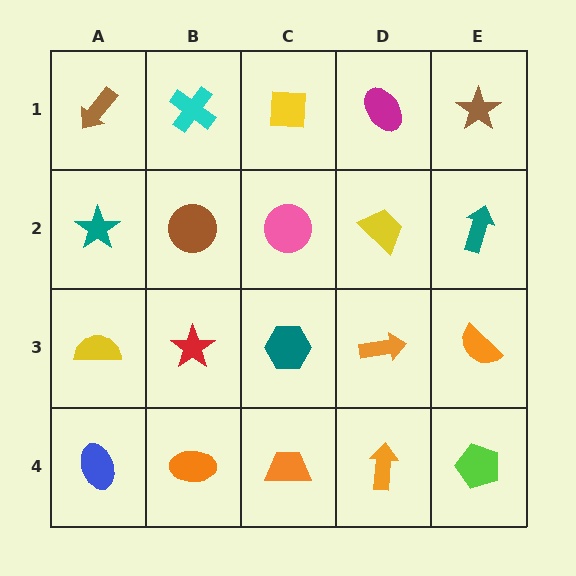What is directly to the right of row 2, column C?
A yellow trapezoid.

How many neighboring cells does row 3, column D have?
4.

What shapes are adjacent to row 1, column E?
A teal arrow (row 2, column E), a magenta ellipse (row 1, column D).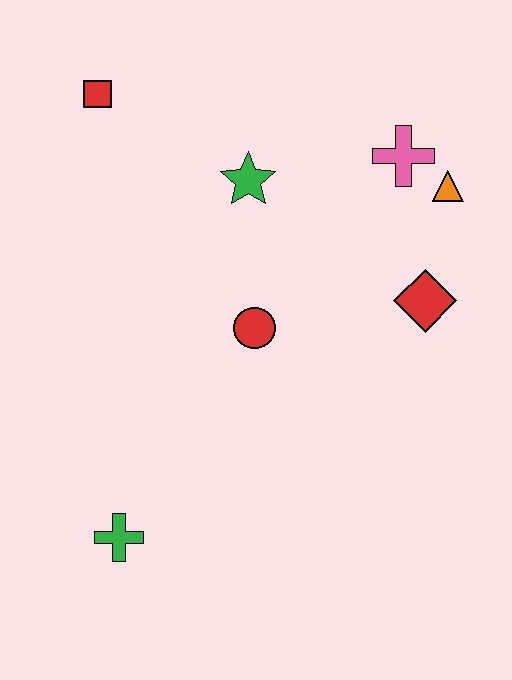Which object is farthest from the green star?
The green cross is farthest from the green star.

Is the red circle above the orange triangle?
No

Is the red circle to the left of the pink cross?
Yes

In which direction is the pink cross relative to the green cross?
The pink cross is above the green cross.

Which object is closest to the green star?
The red circle is closest to the green star.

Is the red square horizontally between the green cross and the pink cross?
No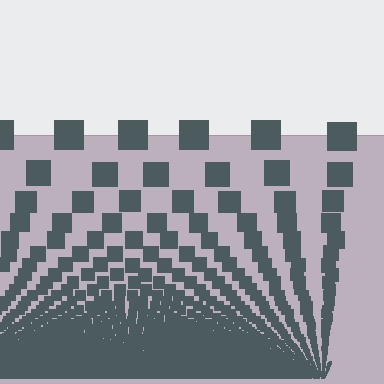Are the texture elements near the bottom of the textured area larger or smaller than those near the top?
Smaller. The gradient is inverted — elements near the bottom are smaller and denser.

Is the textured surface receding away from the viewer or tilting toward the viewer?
The surface appears to tilt toward the viewer. Texture elements get larger and sparser toward the top.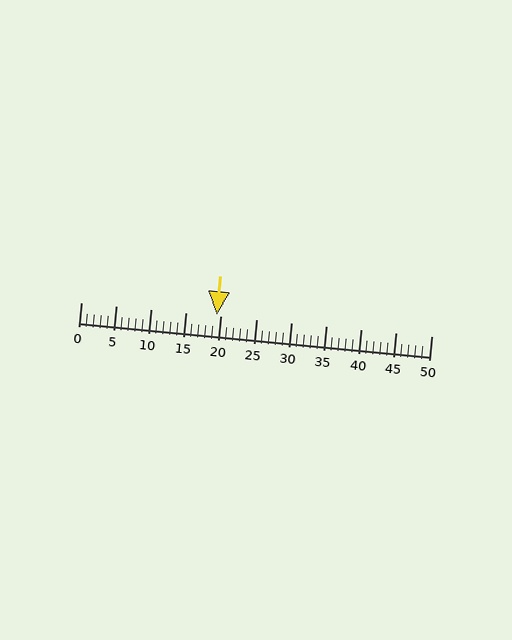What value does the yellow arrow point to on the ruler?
The yellow arrow points to approximately 19.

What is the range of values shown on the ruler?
The ruler shows values from 0 to 50.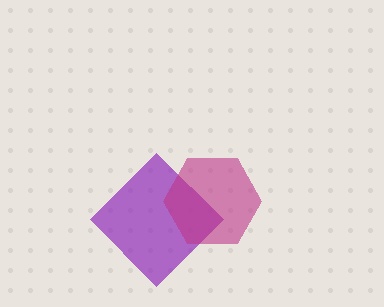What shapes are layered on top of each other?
The layered shapes are: a purple diamond, a magenta hexagon.